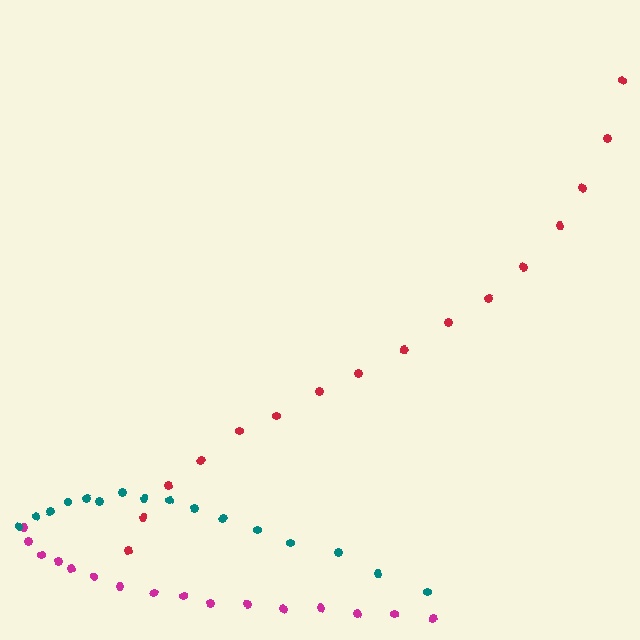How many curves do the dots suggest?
There are 3 distinct paths.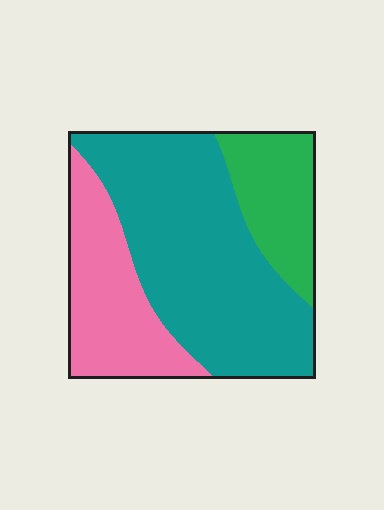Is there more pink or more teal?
Teal.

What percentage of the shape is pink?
Pink covers around 25% of the shape.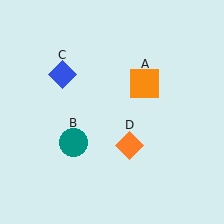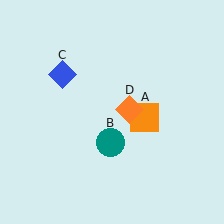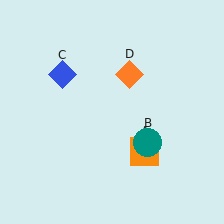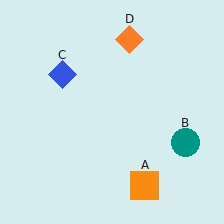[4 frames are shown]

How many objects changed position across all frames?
3 objects changed position: orange square (object A), teal circle (object B), orange diamond (object D).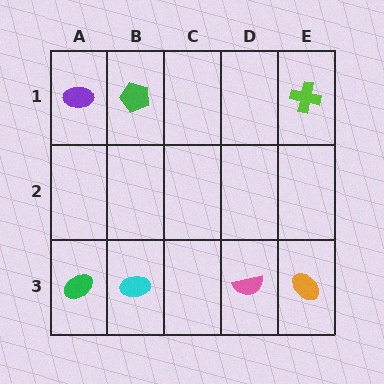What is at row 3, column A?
A green ellipse.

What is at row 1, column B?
A green pentagon.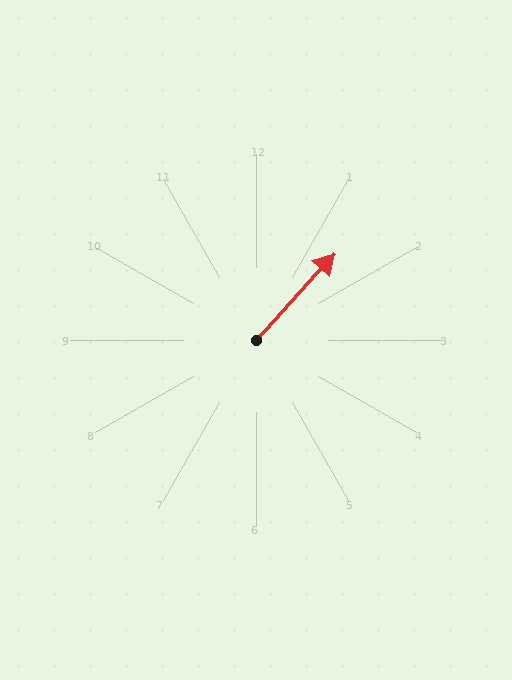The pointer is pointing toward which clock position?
Roughly 1 o'clock.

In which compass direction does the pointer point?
Northeast.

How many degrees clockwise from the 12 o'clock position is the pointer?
Approximately 42 degrees.